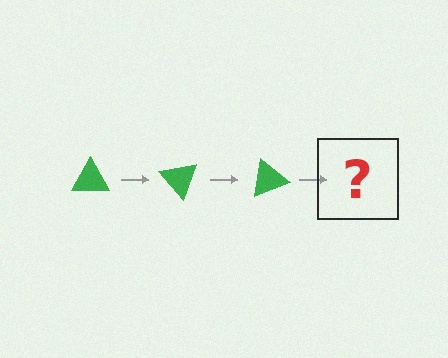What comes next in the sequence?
The next element should be a green triangle rotated 150 degrees.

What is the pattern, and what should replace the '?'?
The pattern is that the triangle rotates 50 degrees each step. The '?' should be a green triangle rotated 150 degrees.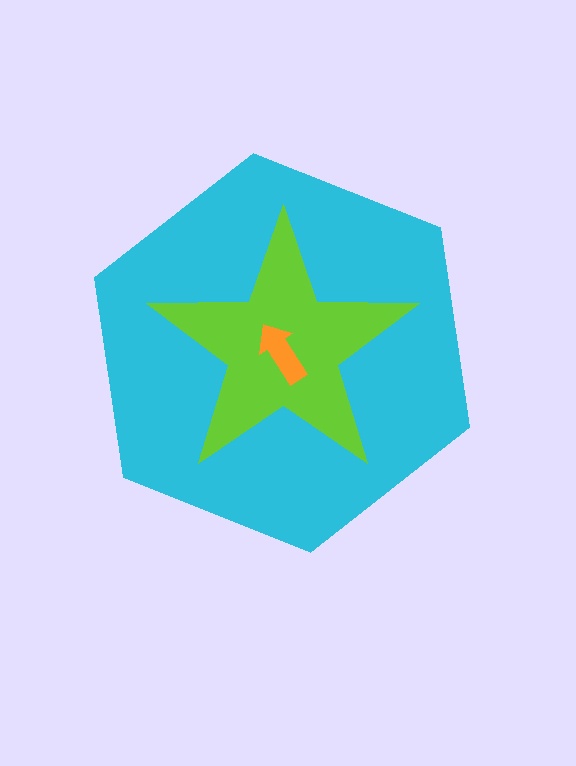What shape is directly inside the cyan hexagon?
The lime star.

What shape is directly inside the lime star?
The orange arrow.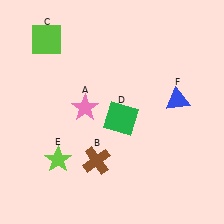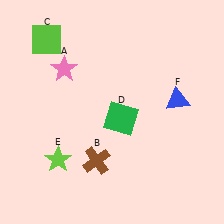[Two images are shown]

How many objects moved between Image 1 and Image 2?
1 object moved between the two images.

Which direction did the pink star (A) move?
The pink star (A) moved up.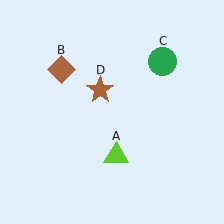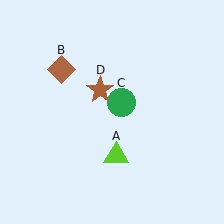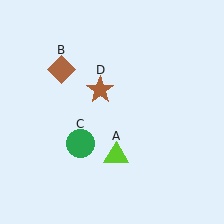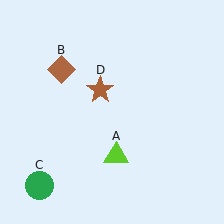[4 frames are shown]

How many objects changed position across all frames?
1 object changed position: green circle (object C).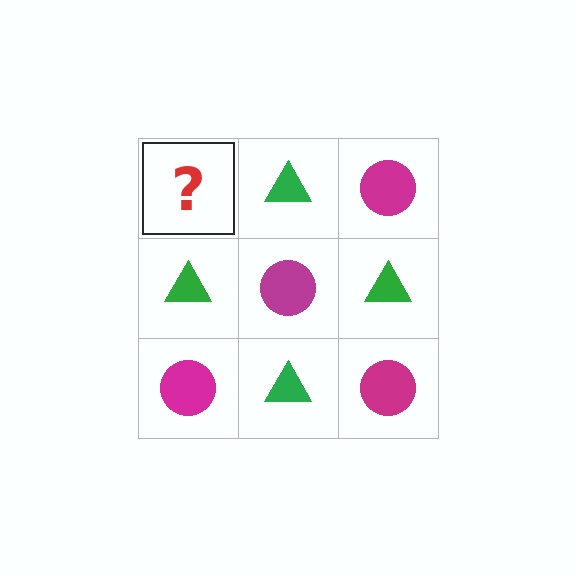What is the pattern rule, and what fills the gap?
The rule is that it alternates magenta circle and green triangle in a checkerboard pattern. The gap should be filled with a magenta circle.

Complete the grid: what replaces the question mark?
The question mark should be replaced with a magenta circle.